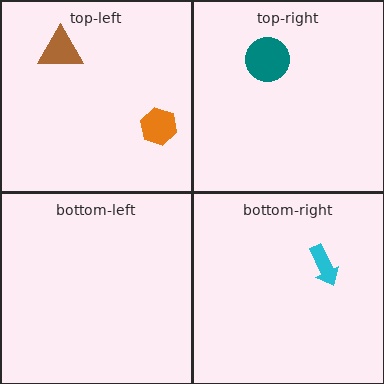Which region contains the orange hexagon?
The top-left region.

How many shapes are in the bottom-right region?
1.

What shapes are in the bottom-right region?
The cyan arrow.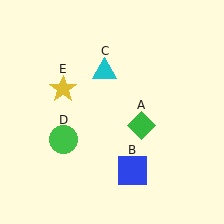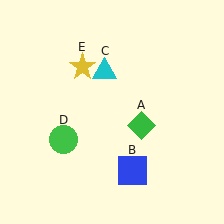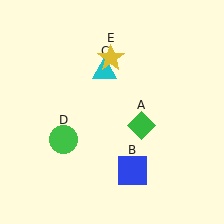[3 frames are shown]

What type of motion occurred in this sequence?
The yellow star (object E) rotated clockwise around the center of the scene.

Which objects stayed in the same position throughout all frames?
Green diamond (object A) and blue square (object B) and cyan triangle (object C) and green circle (object D) remained stationary.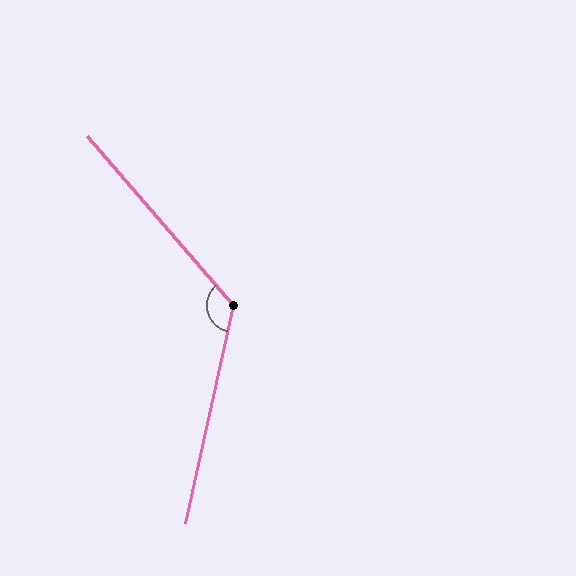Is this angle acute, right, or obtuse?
It is obtuse.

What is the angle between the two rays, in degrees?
Approximately 127 degrees.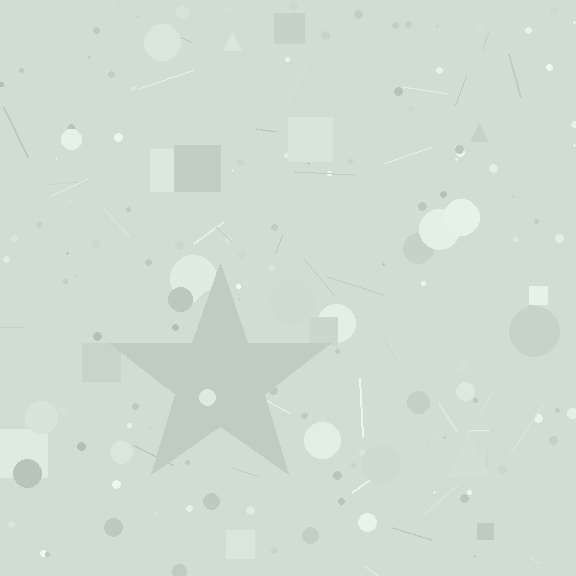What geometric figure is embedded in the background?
A star is embedded in the background.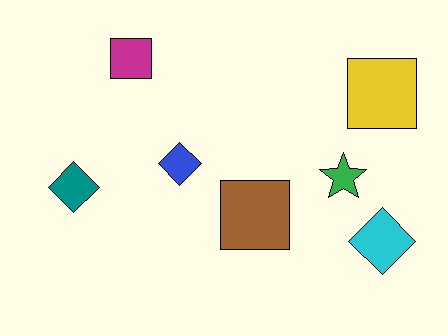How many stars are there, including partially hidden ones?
There is 1 star.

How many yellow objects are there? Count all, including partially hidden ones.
There is 1 yellow object.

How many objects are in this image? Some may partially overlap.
There are 7 objects.